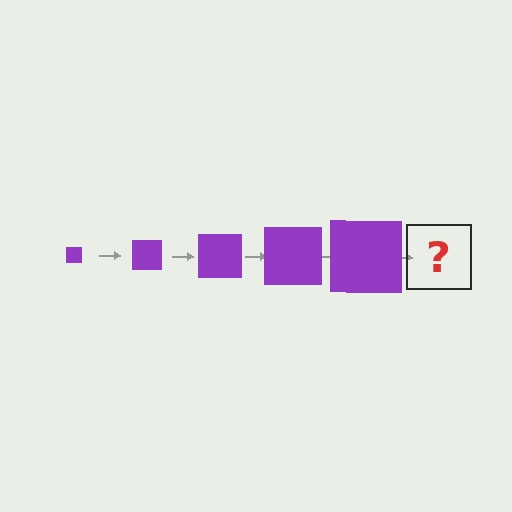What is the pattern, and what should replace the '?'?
The pattern is that the square gets progressively larger each step. The '?' should be a purple square, larger than the previous one.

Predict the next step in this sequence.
The next step is a purple square, larger than the previous one.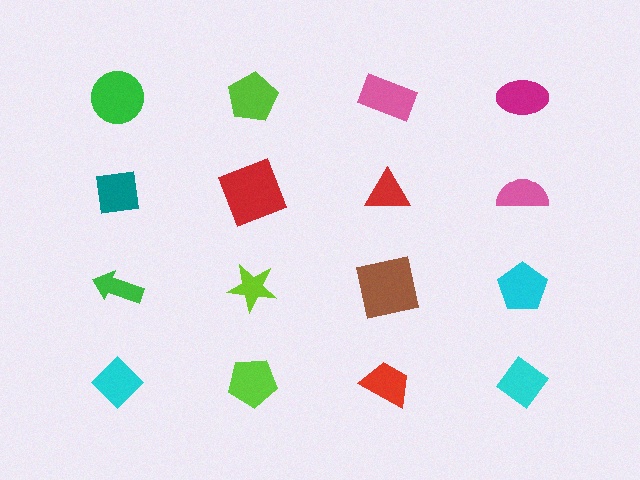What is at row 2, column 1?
A teal square.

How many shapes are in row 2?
4 shapes.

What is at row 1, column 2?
A lime pentagon.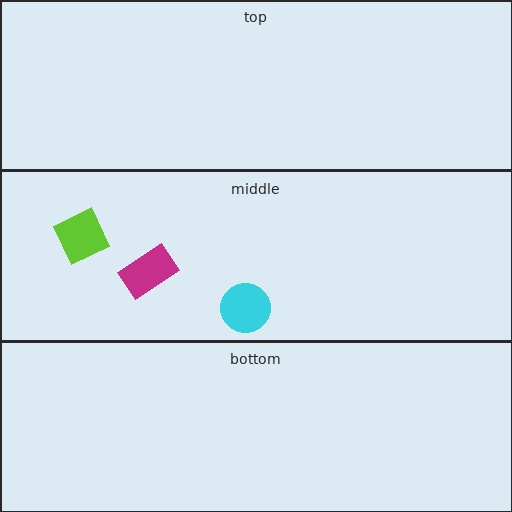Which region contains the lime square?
The middle region.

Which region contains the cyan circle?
The middle region.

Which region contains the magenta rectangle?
The middle region.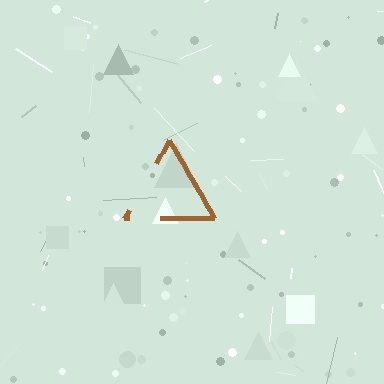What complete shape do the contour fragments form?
The contour fragments form a triangle.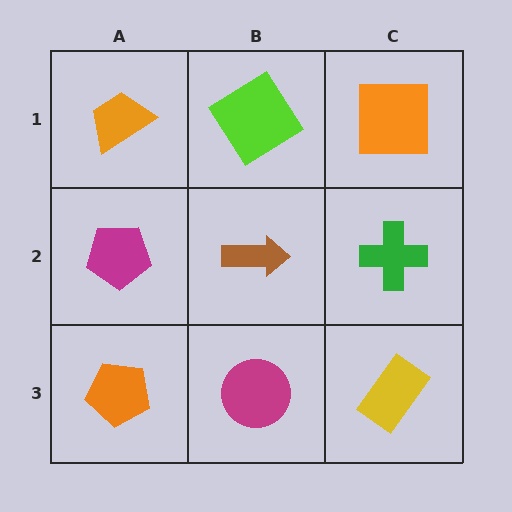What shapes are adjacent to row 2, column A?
An orange trapezoid (row 1, column A), an orange pentagon (row 3, column A), a brown arrow (row 2, column B).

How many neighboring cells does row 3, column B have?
3.